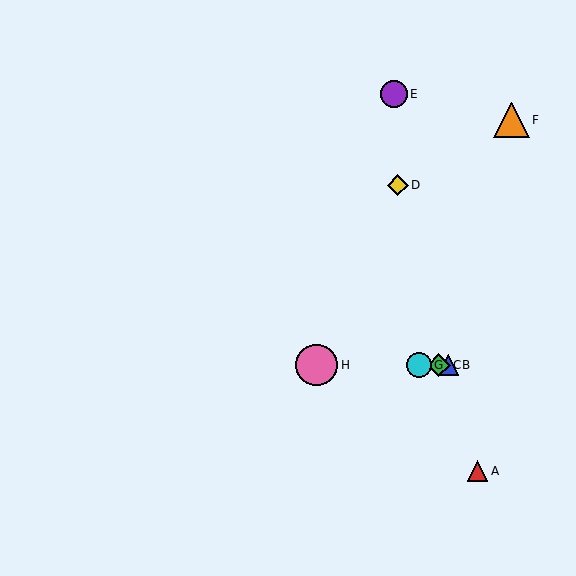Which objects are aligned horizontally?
Objects B, C, G, H are aligned horizontally.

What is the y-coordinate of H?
Object H is at y≈365.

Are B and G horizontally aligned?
Yes, both are at y≈365.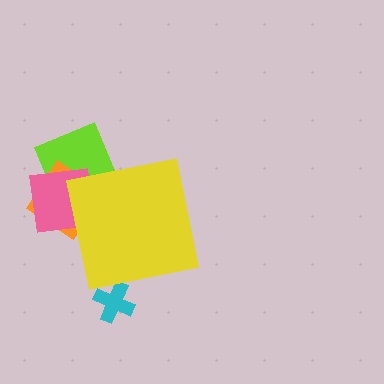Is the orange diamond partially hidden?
Yes, the orange diamond is partially hidden behind the yellow square.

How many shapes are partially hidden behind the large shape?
4 shapes are partially hidden.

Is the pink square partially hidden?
Yes, the pink square is partially hidden behind the yellow square.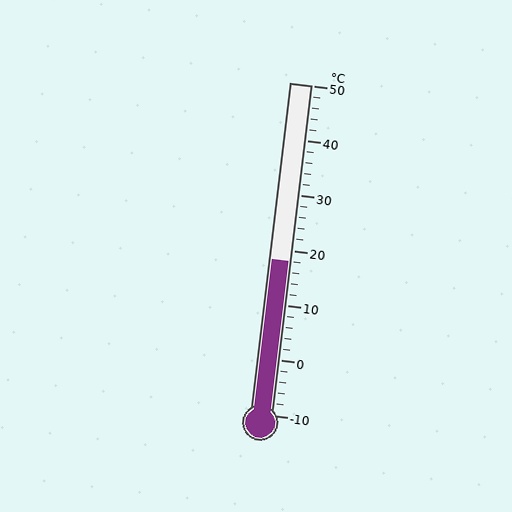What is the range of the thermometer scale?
The thermometer scale ranges from -10°C to 50°C.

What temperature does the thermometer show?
The thermometer shows approximately 18°C.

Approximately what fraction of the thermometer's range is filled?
The thermometer is filled to approximately 45% of its range.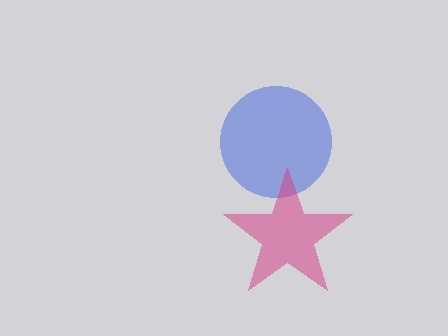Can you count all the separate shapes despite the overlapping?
Yes, there are 2 separate shapes.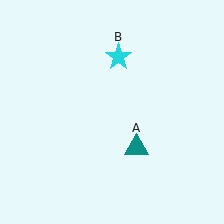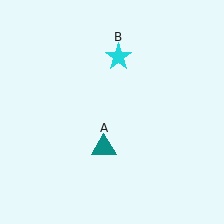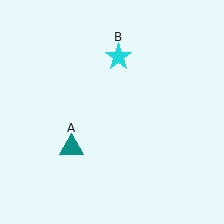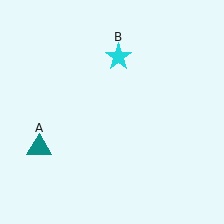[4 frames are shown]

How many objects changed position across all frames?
1 object changed position: teal triangle (object A).